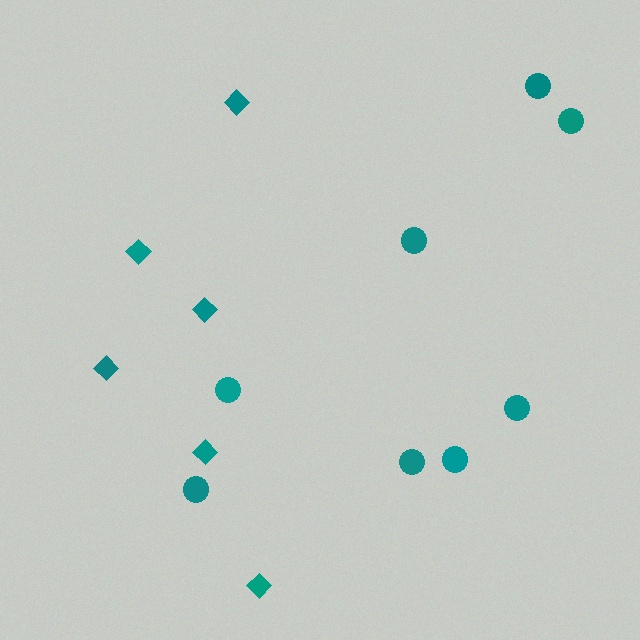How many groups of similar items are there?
There are 2 groups: one group of circles (8) and one group of diamonds (6).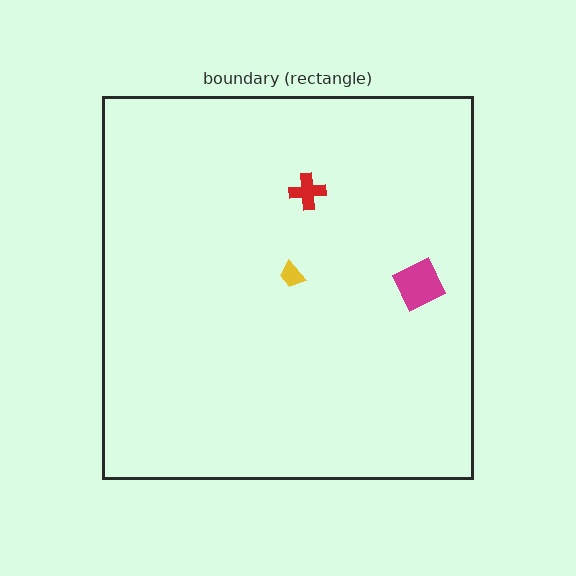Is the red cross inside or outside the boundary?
Inside.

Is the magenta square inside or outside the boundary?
Inside.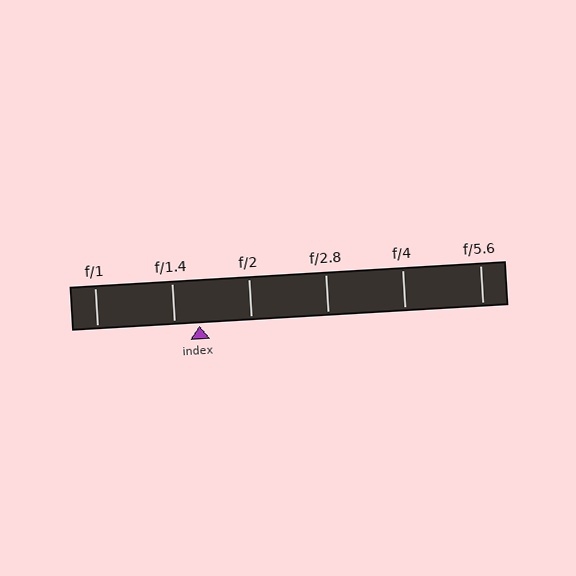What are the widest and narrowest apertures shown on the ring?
The widest aperture shown is f/1 and the narrowest is f/5.6.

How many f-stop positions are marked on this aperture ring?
There are 6 f-stop positions marked.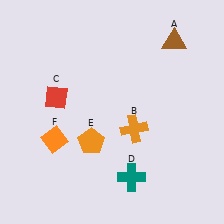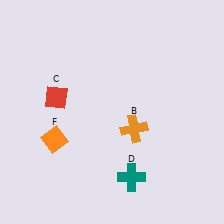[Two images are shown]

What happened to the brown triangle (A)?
The brown triangle (A) was removed in Image 2. It was in the top-right area of Image 1.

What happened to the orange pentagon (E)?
The orange pentagon (E) was removed in Image 2. It was in the bottom-left area of Image 1.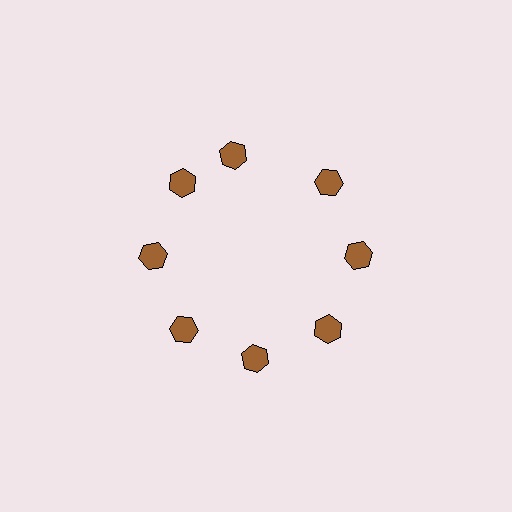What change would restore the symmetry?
The symmetry would be restored by rotating it back into even spacing with its neighbors so that all 8 hexagons sit at equal angles and equal distance from the center.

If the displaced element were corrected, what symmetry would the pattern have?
It would have 8-fold rotational symmetry — the pattern would map onto itself every 45 degrees.